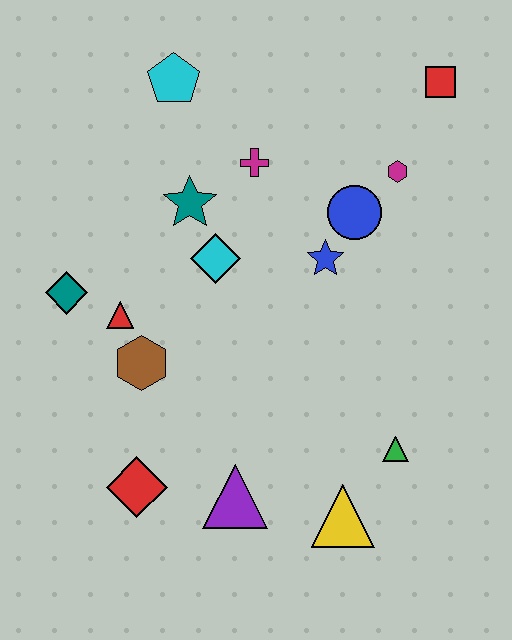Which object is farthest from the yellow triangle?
The cyan pentagon is farthest from the yellow triangle.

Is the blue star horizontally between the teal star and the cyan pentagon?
No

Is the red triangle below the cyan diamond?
Yes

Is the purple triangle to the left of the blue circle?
Yes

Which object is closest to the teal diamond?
The red triangle is closest to the teal diamond.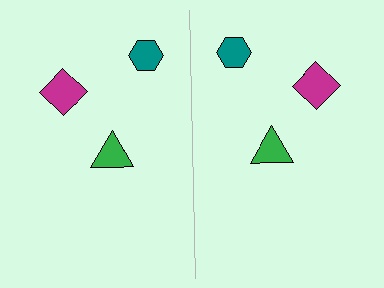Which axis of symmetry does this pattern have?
The pattern has a vertical axis of symmetry running through the center of the image.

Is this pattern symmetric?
Yes, this pattern has bilateral (reflection) symmetry.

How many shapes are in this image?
There are 6 shapes in this image.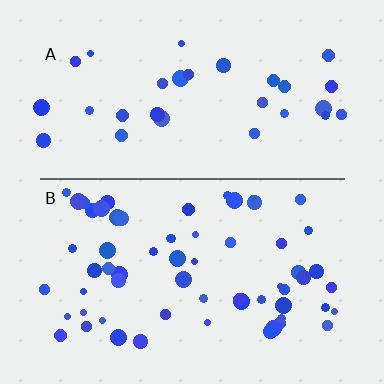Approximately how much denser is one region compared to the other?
Approximately 2.0× — region B over region A.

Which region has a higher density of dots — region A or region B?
B (the bottom).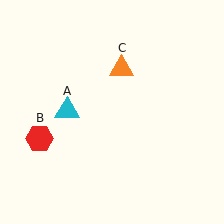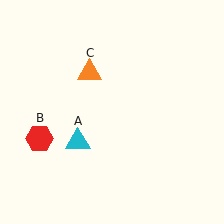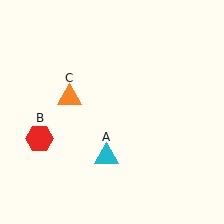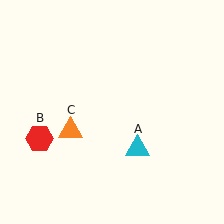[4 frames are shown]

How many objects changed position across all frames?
2 objects changed position: cyan triangle (object A), orange triangle (object C).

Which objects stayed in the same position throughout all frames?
Red hexagon (object B) remained stationary.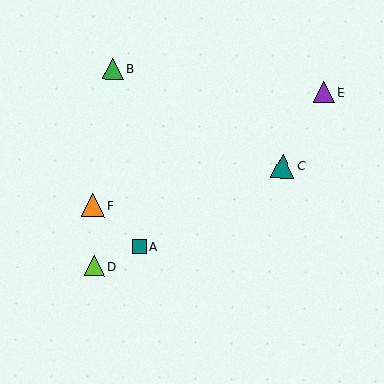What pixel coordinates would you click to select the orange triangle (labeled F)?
Click at (93, 205) to select the orange triangle F.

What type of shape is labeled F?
Shape F is an orange triangle.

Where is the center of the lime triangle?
The center of the lime triangle is at (94, 266).